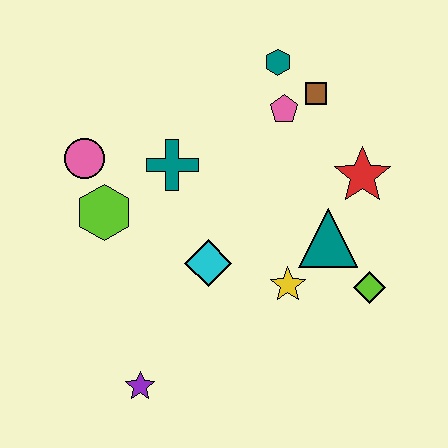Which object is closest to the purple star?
The cyan diamond is closest to the purple star.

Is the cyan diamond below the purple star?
No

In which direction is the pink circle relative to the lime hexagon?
The pink circle is above the lime hexagon.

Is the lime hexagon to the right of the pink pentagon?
No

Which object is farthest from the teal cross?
The lime diamond is farthest from the teal cross.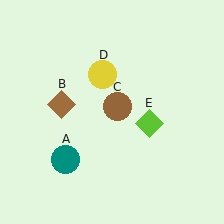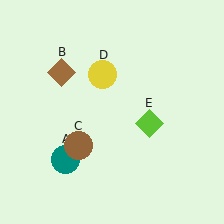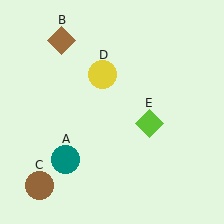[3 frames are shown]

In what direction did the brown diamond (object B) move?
The brown diamond (object B) moved up.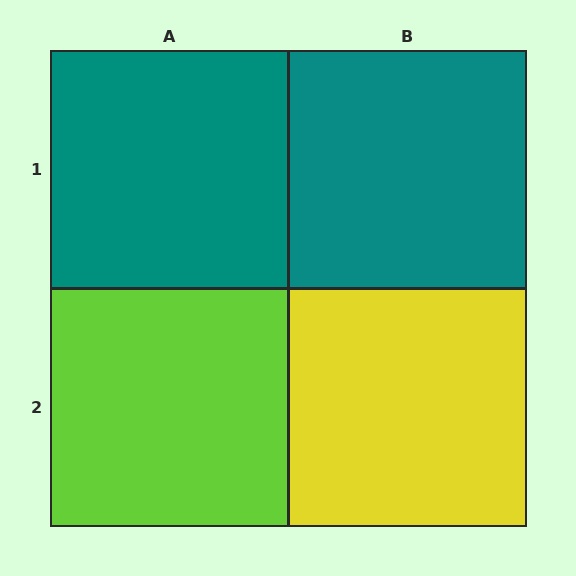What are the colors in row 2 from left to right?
Lime, yellow.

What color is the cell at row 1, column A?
Teal.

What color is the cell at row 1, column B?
Teal.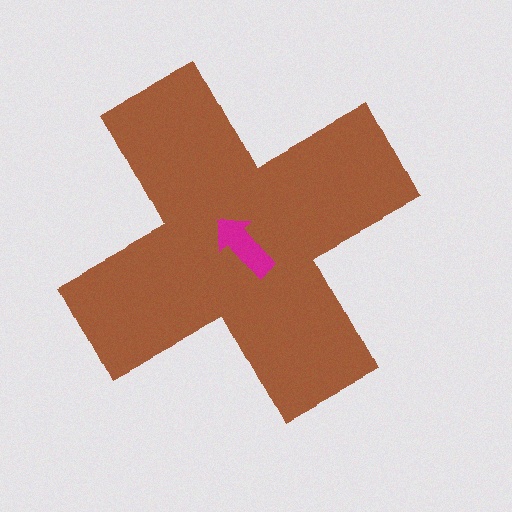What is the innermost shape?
The magenta arrow.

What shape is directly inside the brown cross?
The magenta arrow.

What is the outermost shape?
The brown cross.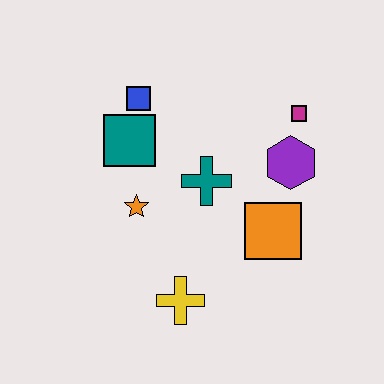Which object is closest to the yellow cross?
The orange star is closest to the yellow cross.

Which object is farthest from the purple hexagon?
The yellow cross is farthest from the purple hexagon.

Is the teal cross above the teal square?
No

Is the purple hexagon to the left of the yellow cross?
No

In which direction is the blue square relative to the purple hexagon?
The blue square is to the left of the purple hexagon.